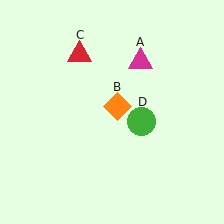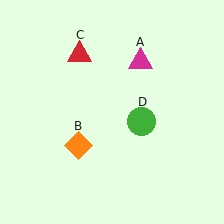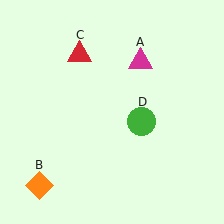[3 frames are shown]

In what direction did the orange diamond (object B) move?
The orange diamond (object B) moved down and to the left.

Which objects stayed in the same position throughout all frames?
Magenta triangle (object A) and red triangle (object C) and green circle (object D) remained stationary.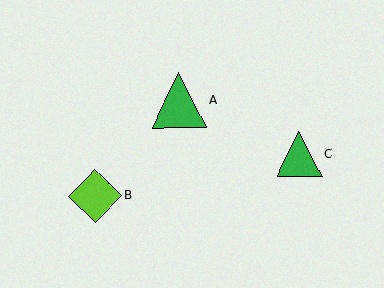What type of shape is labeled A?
Shape A is a green triangle.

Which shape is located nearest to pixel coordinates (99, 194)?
The lime diamond (labeled B) at (95, 196) is nearest to that location.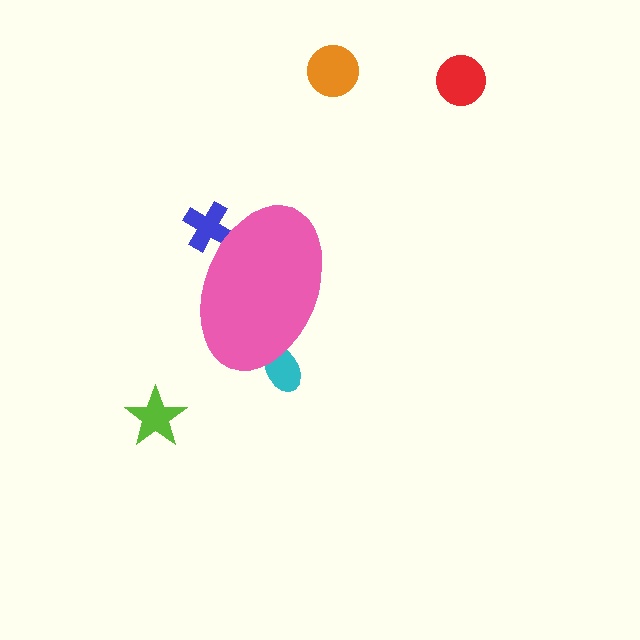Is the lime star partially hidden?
No, the lime star is fully visible.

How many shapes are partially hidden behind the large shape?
2 shapes are partially hidden.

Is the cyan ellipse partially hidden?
Yes, the cyan ellipse is partially hidden behind the pink ellipse.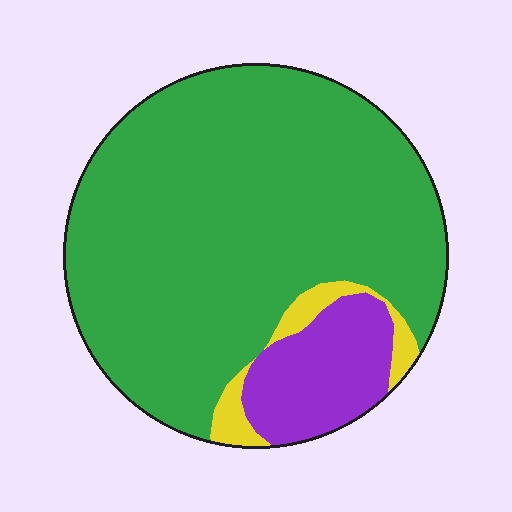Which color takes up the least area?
Yellow, at roughly 5%.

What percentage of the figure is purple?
Purple takes up about one eighth (1/8) of the figure.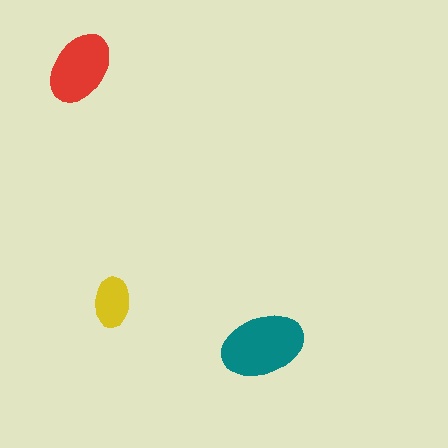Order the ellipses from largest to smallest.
the teal one, the red one, the yellow one.